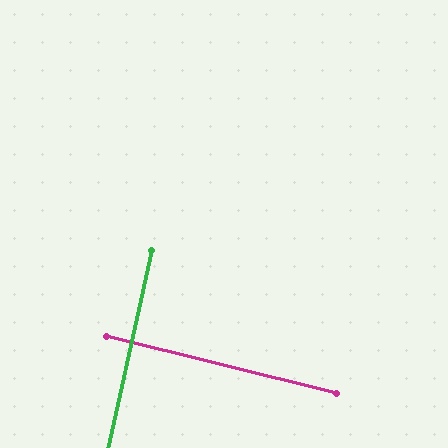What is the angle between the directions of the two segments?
Approximately 88 degrees.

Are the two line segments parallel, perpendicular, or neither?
Perpendicular — they meet at approximately 88°.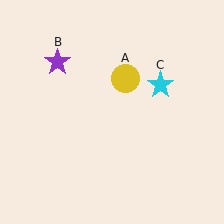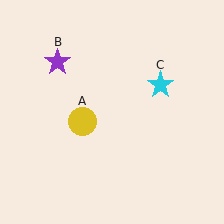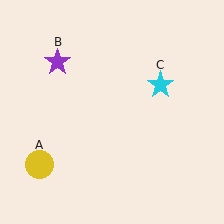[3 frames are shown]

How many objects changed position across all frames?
1 object changed position: yellow circle (object A).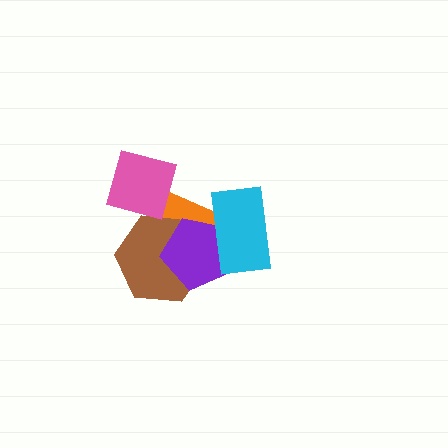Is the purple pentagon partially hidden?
Yes, it is partially covered by another shape.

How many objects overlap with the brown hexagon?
2 objects overlap with the brown hexagon.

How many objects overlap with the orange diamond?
4 objects overlap with the orange diamond.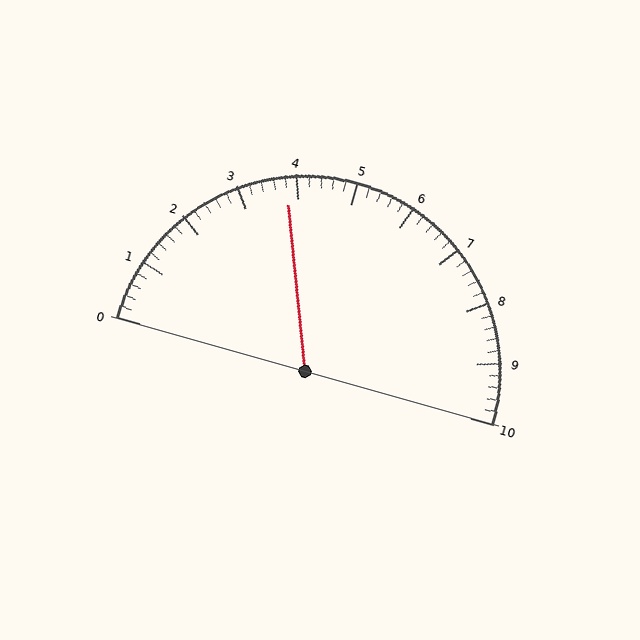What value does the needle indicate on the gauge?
The needle indicates approximately 3.8.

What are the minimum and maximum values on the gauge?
The gauge ranges from 0 to 10.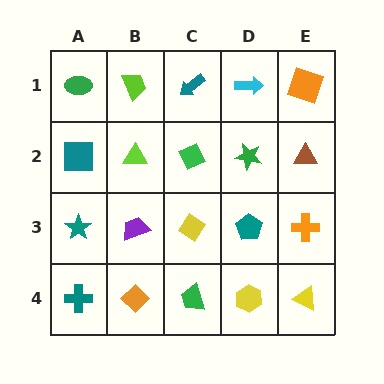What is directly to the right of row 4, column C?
A yellow hexagon.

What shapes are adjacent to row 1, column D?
A green star (row 2, column D), a teal arrow (row 1, column C), an orange square (row 1, column E).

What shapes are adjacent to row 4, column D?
A teal pentagon (row 3, column D), a green trapezoid (row 4, column C), a yellow triangle (row 4, column E).